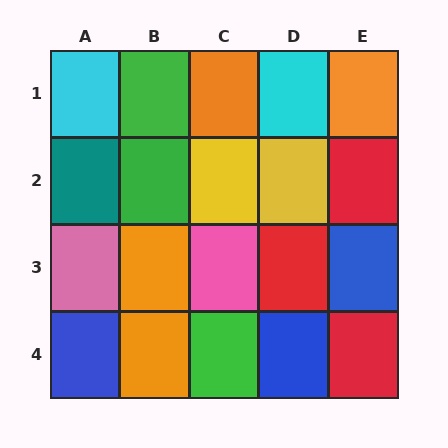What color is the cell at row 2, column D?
Yellow.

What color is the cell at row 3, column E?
Blue.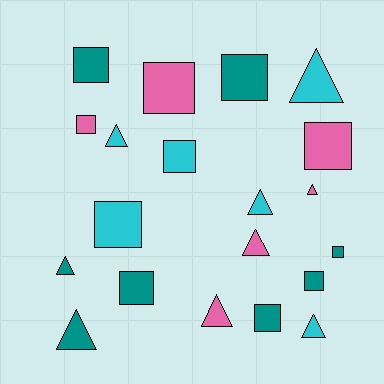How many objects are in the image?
There are 20 objects.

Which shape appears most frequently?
Square, with 11 objects.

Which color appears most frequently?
Teal, with 8 objects.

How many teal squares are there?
There are 6 teal squares.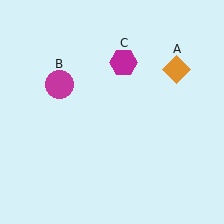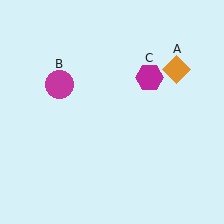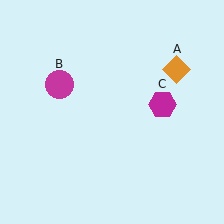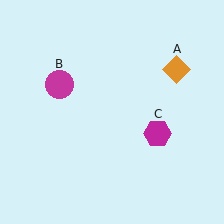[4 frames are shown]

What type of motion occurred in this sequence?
The magenta hexagon (object C) rotated clockwise around the center of the scene.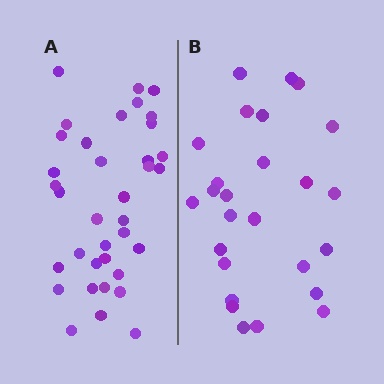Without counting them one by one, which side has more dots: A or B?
Region A (the left region) has more dots.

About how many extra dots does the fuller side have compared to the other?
Region A has roughly 10 or so more dots than region B.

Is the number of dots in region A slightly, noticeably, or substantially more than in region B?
Region A has noticeably more, but not dramatically so. The ratio is roughly 1.4 to 1.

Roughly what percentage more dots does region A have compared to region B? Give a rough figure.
About 40% more.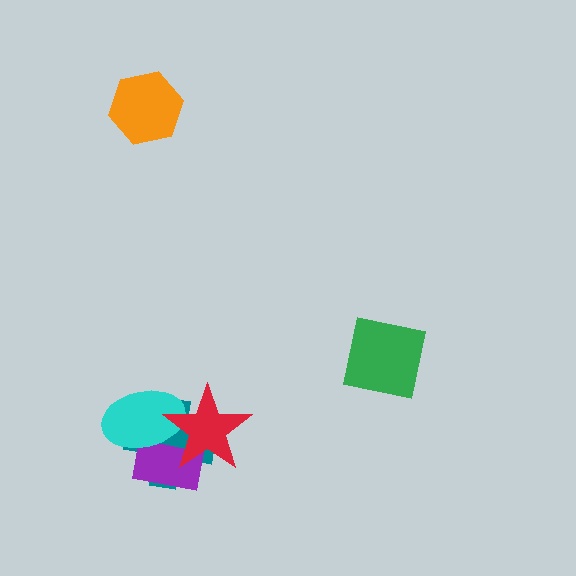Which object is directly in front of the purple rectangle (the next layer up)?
The cyan ellipse is directly in front of the purple rectangle.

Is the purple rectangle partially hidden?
Yes, it is partially covered by another shape.